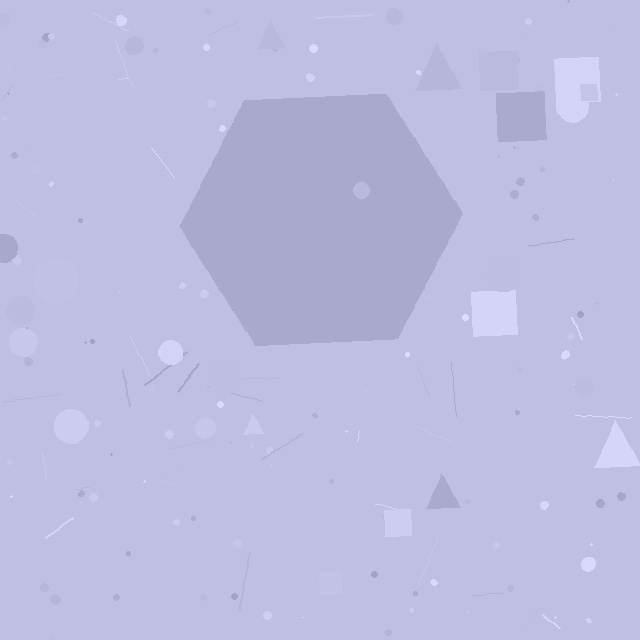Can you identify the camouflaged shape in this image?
The camouflaged shape is a hexagon.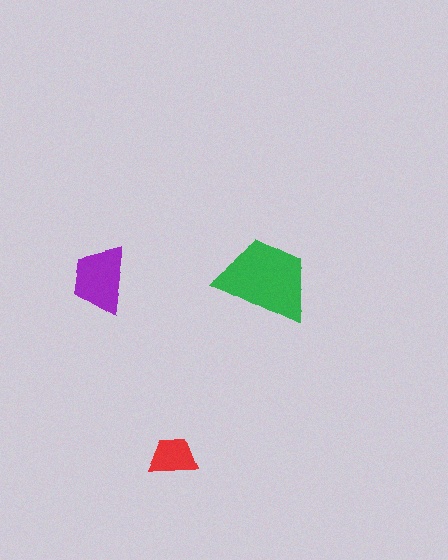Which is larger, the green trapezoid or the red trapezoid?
The green one.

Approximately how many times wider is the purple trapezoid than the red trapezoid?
About 1.5 times wider.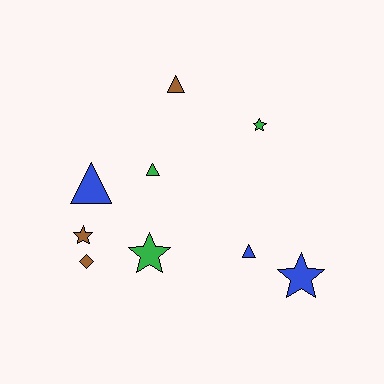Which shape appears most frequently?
Triangle, with 4 objects.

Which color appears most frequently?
Brown, with 3 objects.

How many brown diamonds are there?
There is 1 brown diamond.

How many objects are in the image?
There are 9 objects.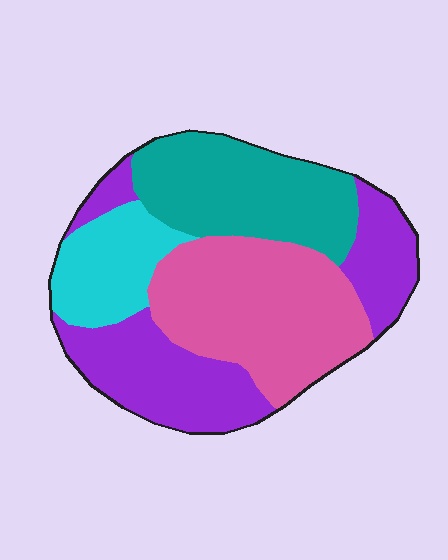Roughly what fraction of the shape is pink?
Pink takes up about one third (1/3) of the shape.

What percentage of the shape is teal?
Teal covers about 25% of the shape.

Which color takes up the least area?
Cyan, at roughly 15%.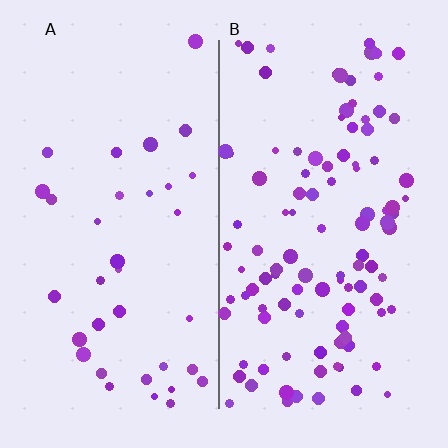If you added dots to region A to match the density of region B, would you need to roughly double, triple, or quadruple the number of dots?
Approximately triple.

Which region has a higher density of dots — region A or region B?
B (the right).